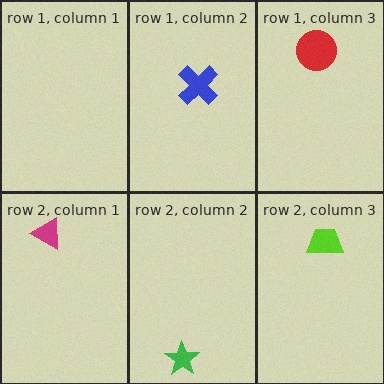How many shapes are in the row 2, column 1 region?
1.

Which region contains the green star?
The row 2, column 2 region.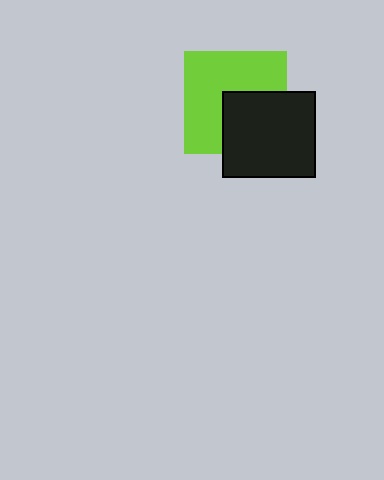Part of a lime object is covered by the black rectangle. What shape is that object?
It is a square.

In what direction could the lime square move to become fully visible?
The lime square could move toward the upper-left. That would shift it out from behind the black rectangle entirely.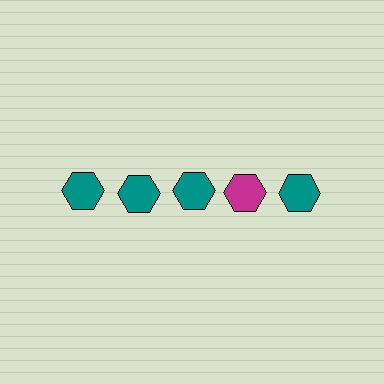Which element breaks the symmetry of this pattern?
The magenta hexagon in the top row, second from right column breaks the symmetry. All other shapes are teal hexagons.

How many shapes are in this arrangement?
There are 5 shapes arranged in a grid pattern.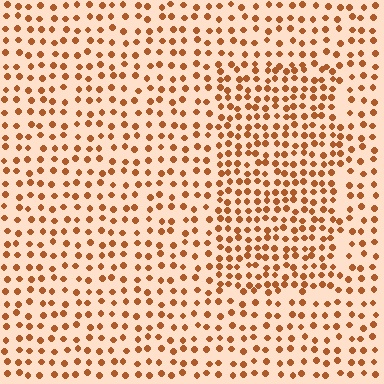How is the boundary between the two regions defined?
The boundary is defined by a change in element density (approximately 1.6x ratio). All elements are the same color, size, and shape.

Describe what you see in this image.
The image contains small brown elements arranged at two different densities. A rectangle-shaped region is visible where the elements are more densely packed than the surrounding area.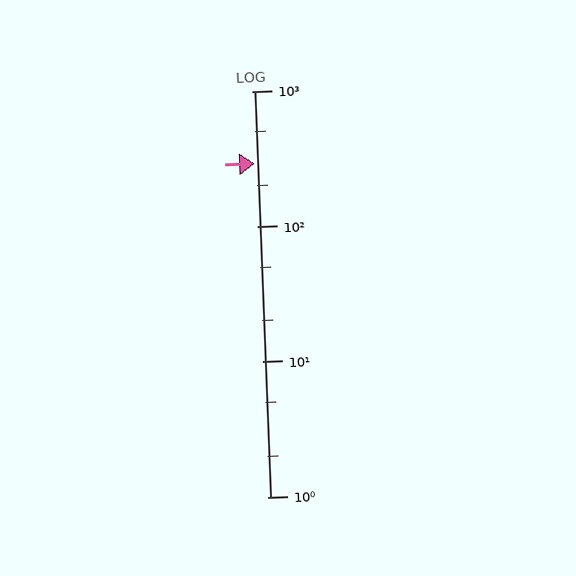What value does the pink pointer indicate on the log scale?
The pointer indicates approximately 290.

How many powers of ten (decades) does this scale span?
The scale spans 3 decades, from 1 to 1000.